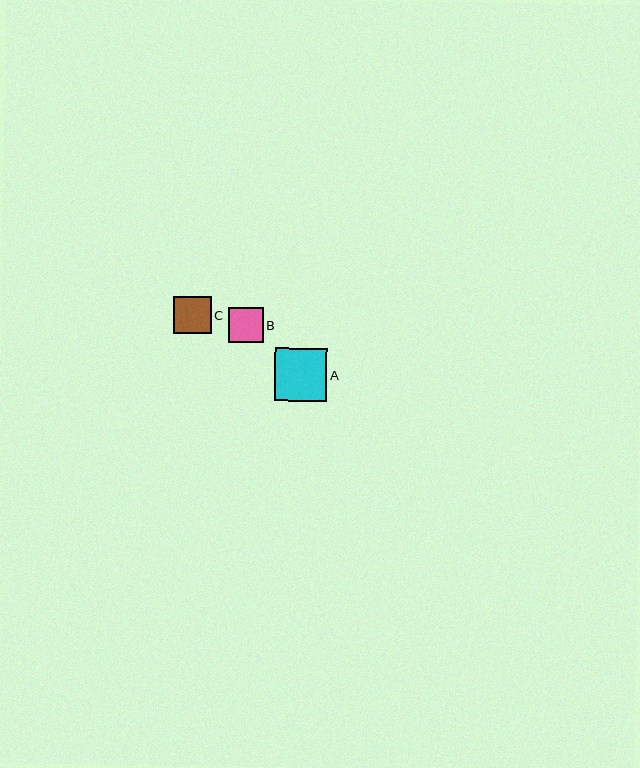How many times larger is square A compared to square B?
Square A is approximately 1.5 times the size of square B.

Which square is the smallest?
Square B is the smallest with a size of approximately 35 pixels.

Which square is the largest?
Square A is the largest with a size of approximately 53 pixels.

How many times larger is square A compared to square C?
Square A is approximately 1.4 times the size of square C.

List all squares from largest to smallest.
From largest to smallest: A, C, B.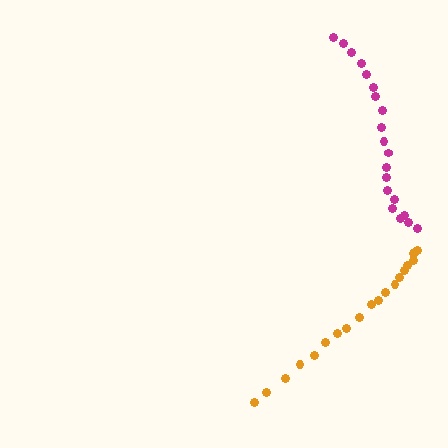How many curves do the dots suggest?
There are 2 distinct paths.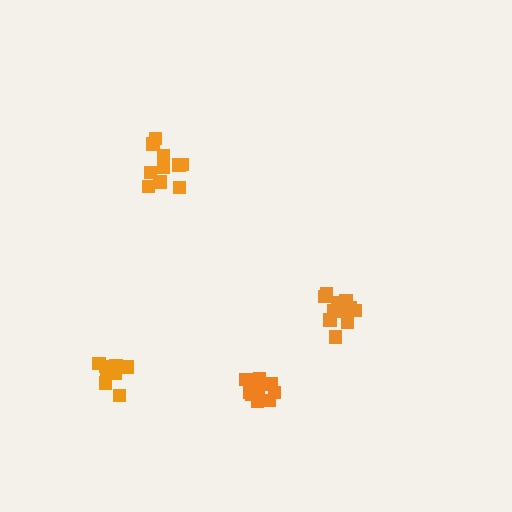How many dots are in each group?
Group 1: 13 dots, Group 2: 10 dots, Group 3: 13 dots, Group 4: 9 dots (45 total).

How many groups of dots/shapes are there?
There are 4 groups.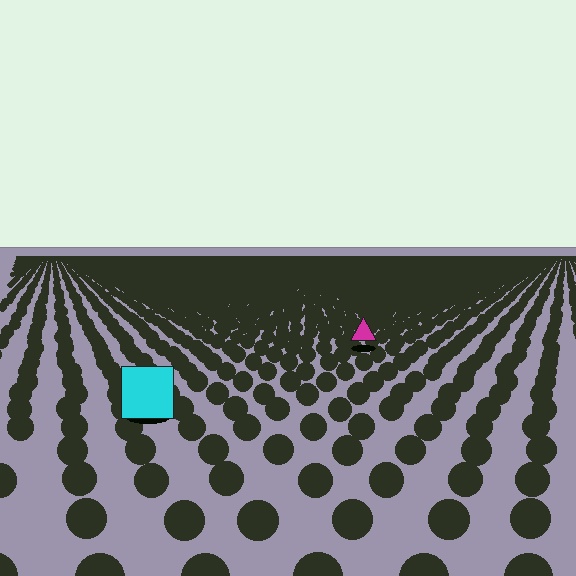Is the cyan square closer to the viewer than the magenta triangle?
Yes. The cyan square is closer — you can tell from the texture gradient: the ground texture is coarser near it.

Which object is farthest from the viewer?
The magenta triangle is farthest from the viewer. It appears smaller and the ground texture around it is denser.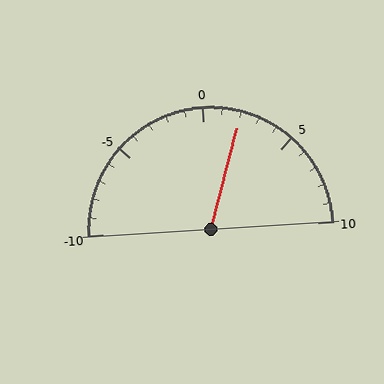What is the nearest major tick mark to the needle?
The nearest major tick mark is 0.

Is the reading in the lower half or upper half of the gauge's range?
The reading is in the upper half of the range (-10 to 10).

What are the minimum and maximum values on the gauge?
The gauge ranges from -10 to 10.